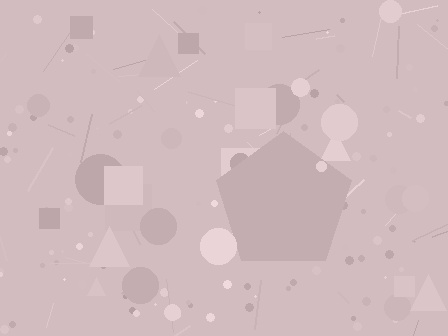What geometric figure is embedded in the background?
A pentagon is embedded in the background.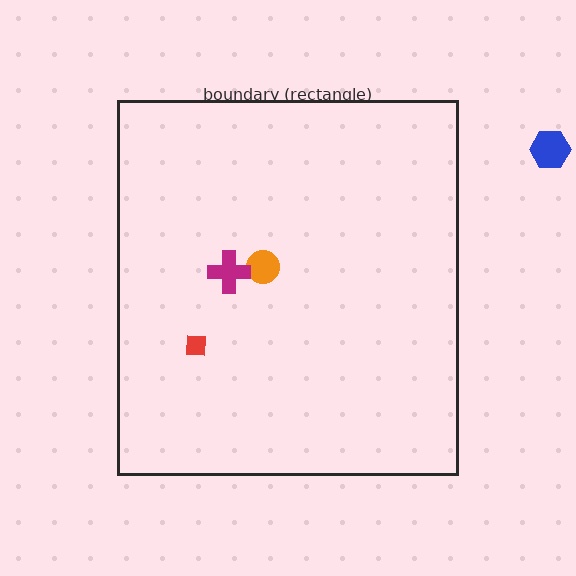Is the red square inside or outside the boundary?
Inside.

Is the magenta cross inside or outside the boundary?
Inside.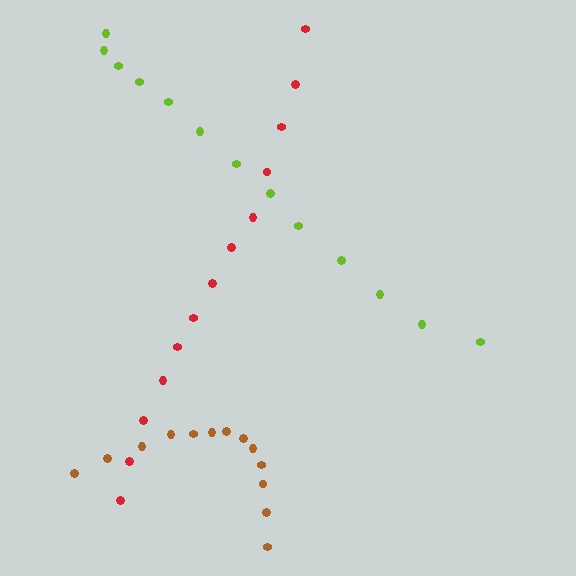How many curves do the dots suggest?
There are 3 distinct paths.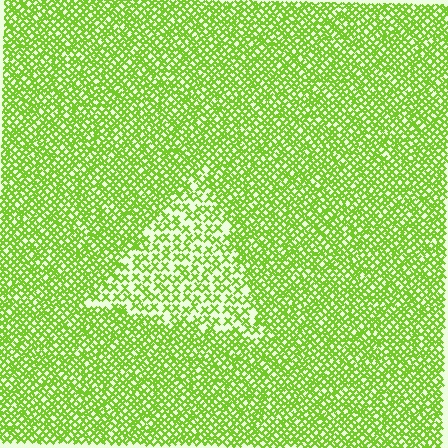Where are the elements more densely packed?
The elements are more densely packed outside the triangle boundary.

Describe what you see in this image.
The image contains small lime elements arranged at two different densities. A triangle-shaped region is visible where the elements are less densely packed than the surrounding area.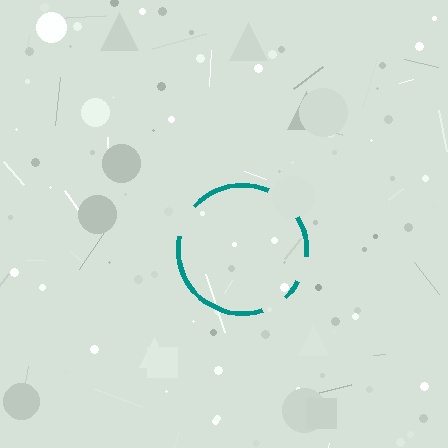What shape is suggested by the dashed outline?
The dashed outline suggests a circle.